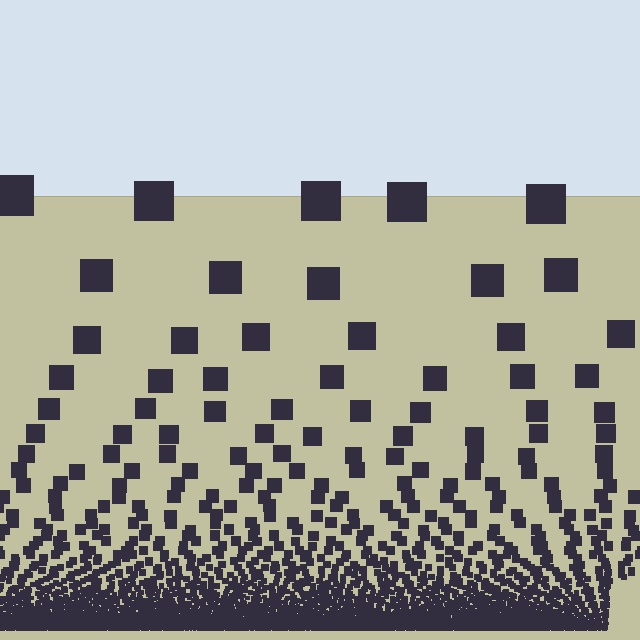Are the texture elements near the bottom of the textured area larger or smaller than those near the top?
Smaller. The gradient is inverted — elements near the bottom are smaller and denser.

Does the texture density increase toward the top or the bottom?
Density increases toward the bottom.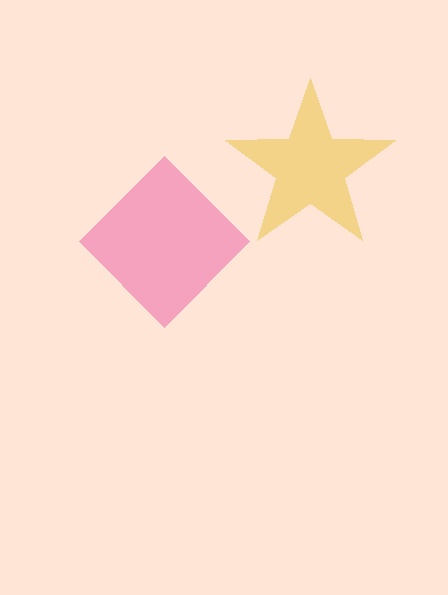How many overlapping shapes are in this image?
There are 2 overlapping shapes in the image.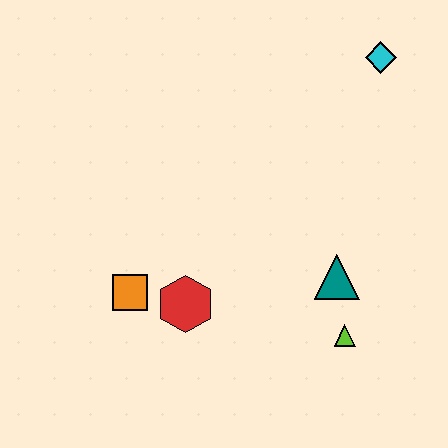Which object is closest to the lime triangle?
The teal triangle is closest to the lime triangle.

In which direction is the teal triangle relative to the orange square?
The teal triangle is to the right of the orange square.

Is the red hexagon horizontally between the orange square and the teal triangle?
Yes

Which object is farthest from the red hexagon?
The cyan diamond is farthest from the red hexagon.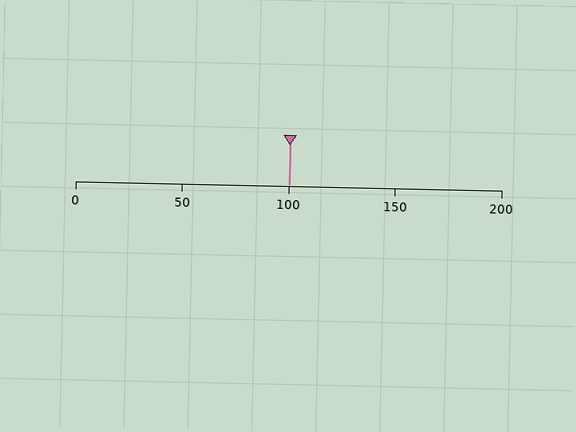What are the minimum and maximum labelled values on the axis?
The axis runs from 0 to 200.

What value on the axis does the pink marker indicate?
The marker indicates approximately 100.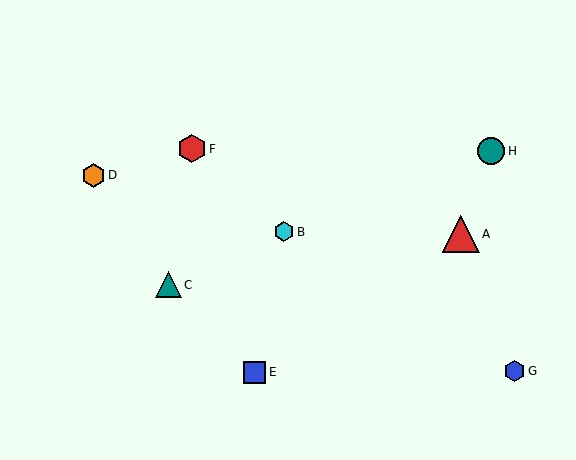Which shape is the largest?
The red triangle (labeled A) is the largest.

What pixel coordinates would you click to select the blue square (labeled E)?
Click at (254, 372) to select the blue square E.